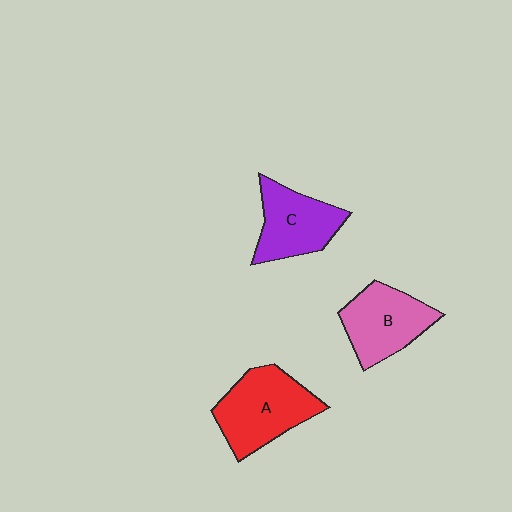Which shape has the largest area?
Shape A (red).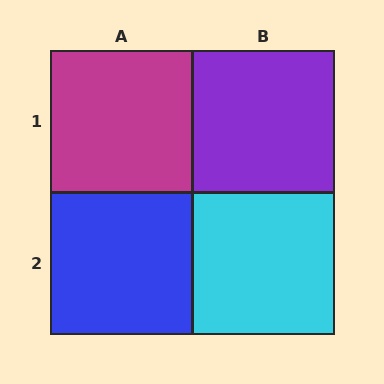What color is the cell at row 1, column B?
Purple.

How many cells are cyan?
1 cell is cyan.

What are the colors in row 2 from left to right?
Blue, cyan.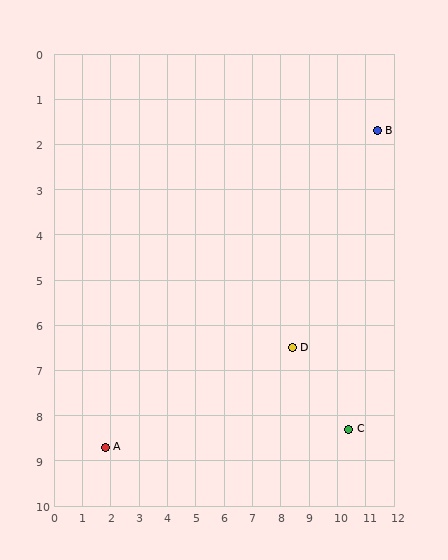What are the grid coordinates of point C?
Point C is at approximately (10.4, 8.3).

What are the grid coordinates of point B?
Point B is at approximately (11.4, 1.7).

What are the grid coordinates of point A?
Point A is at approximately (1.8, 8.7).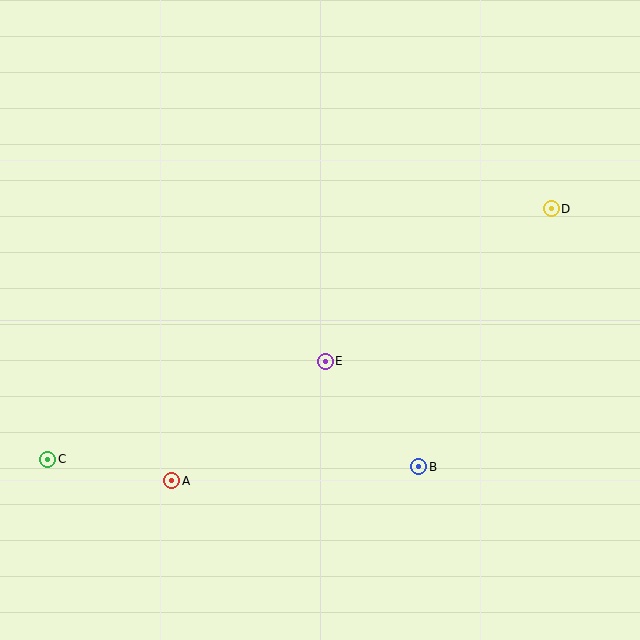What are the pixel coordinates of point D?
Point D is at (551, 209).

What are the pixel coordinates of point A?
Point A is at (172, 481).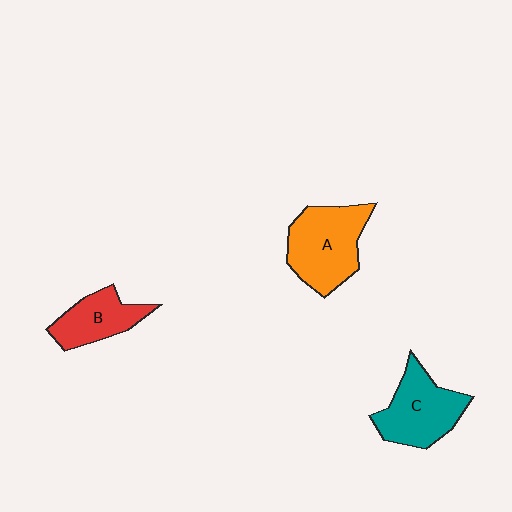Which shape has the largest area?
Shape A (orange).